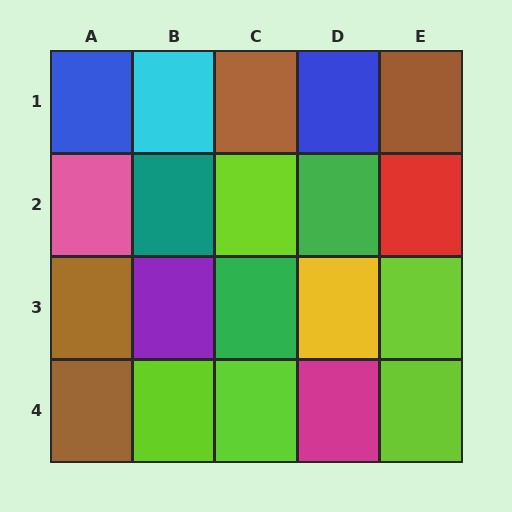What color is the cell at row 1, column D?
Blue.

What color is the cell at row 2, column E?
Red.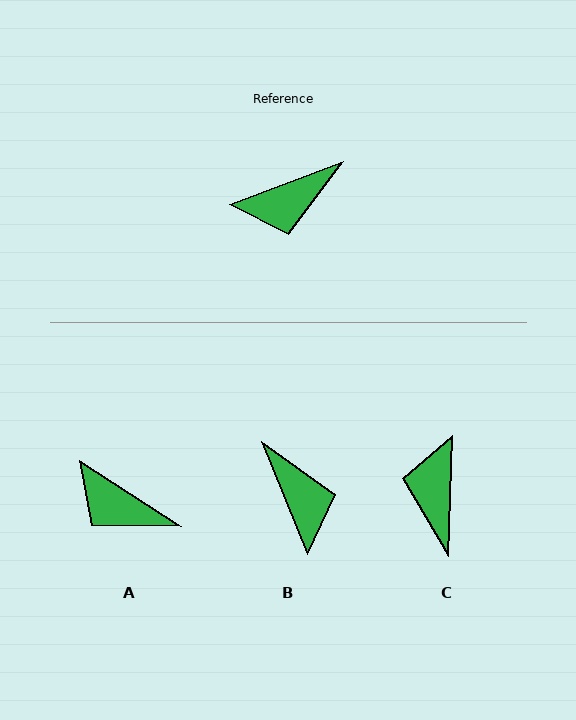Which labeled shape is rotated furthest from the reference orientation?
C, about 113 degrees away.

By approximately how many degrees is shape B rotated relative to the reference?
Approximately 92 degrees counter-clockwise.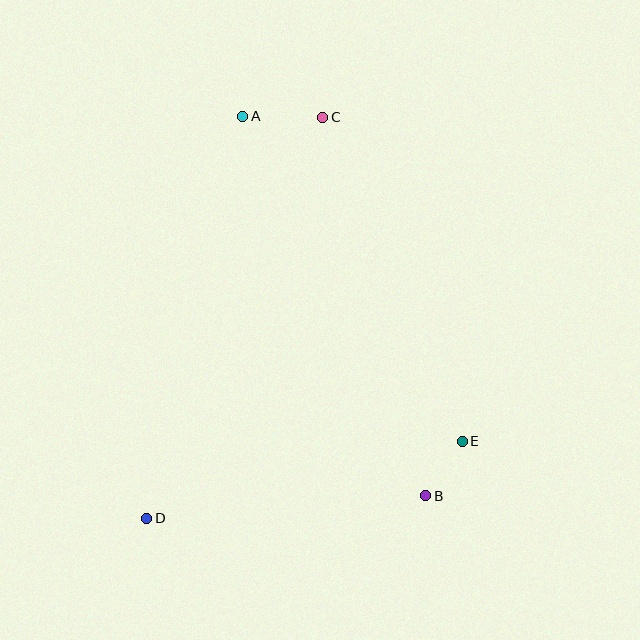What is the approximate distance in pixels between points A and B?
The distance between A and B is approximately 421 pixels.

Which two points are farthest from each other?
Points C and D are farthest from each other.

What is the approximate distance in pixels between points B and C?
The distance between B and C is approximately 392 pixels.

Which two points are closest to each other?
Points B and E are closest to each other.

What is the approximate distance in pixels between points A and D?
The distance between A and D is approximately 413 pixels.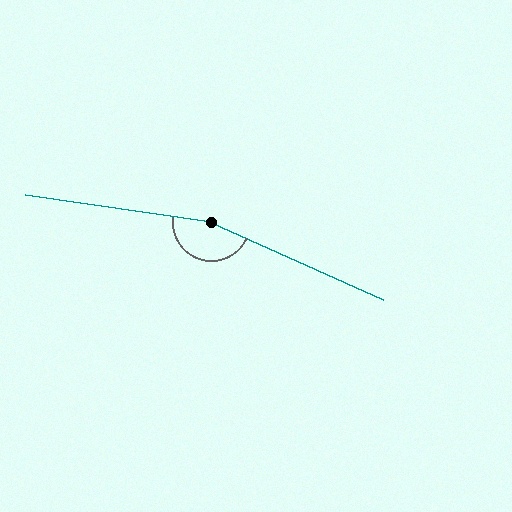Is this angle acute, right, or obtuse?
It is obtuse.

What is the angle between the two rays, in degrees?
Approximately 164 degrees.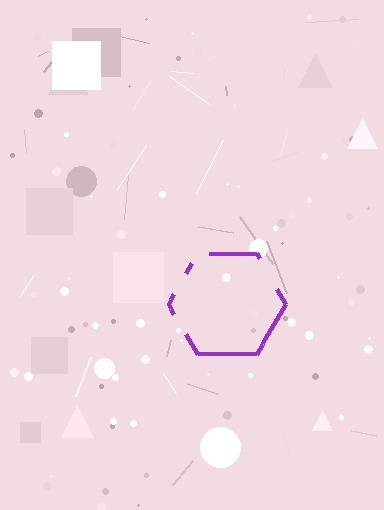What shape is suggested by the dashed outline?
The dashed outline suggests a hexagon.